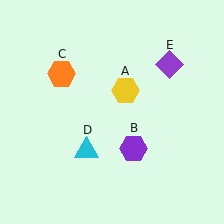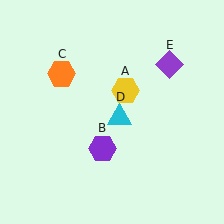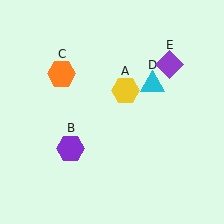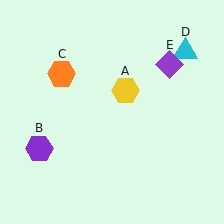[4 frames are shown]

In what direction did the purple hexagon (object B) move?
The purple hexagon (object B) moved left.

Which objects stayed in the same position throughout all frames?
Yellow hexagon (object A) and orange hexagon (object C) and purple diamond (object E) remained stationary.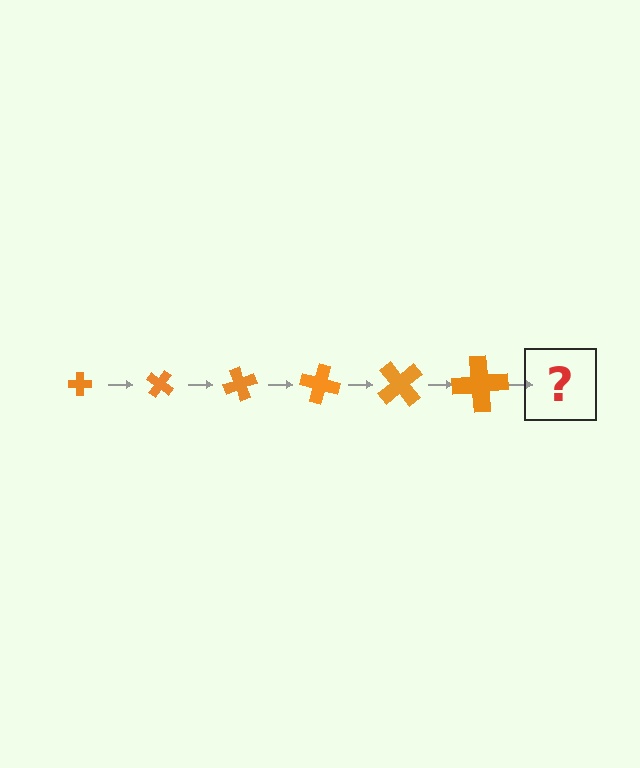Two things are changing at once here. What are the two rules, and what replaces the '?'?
The two rules are that the cross grows larger each step and it rotates 35 degrees each step. The '?' should be a cross, larger than the previous one and rotated 210 degrees from the start.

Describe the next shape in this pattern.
It should be a cross, larger than the previous one and rotated 210 degrees from the start.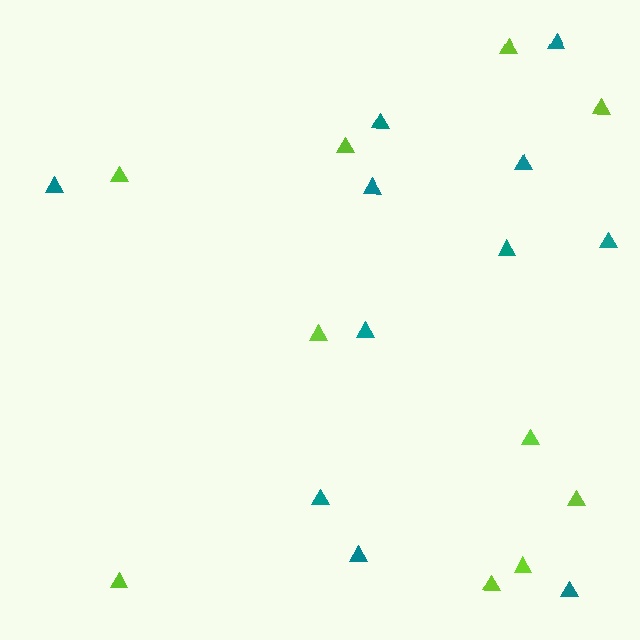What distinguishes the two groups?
There are 2 groups: one group of lime triangles (10) and one group of teal triangles (11).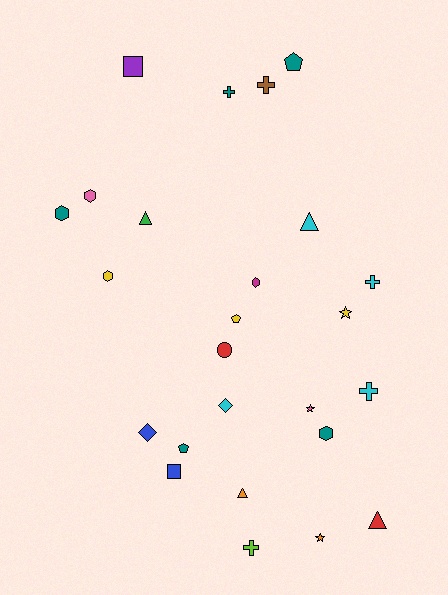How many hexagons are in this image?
There are 5 hexagons.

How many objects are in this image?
There are 25 objects.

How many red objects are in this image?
There are 2 red objects.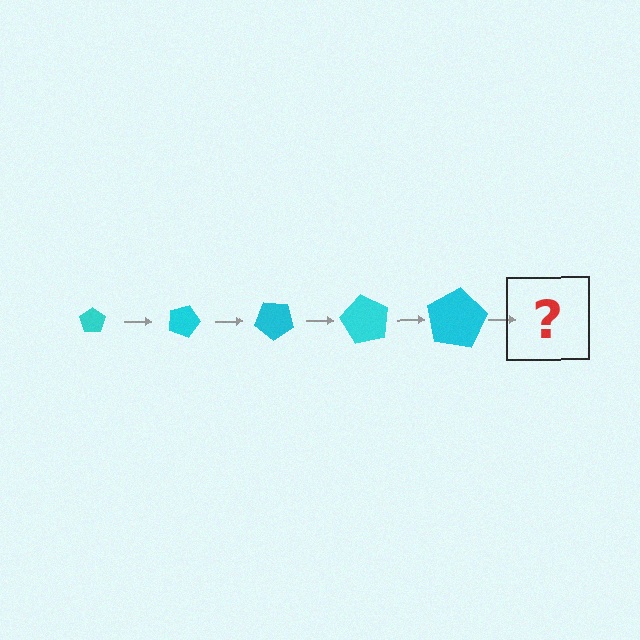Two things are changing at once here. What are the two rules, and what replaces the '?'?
The two rules are that the pentagon grows larger each step and it rotates 20 degrees each step. The '?' should be a pentagon, larger than the previous one and rotated 100 degrees from the start.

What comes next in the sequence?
The next element should be a pentagon, larger than the previous one and rotated 100 degrees from the start.